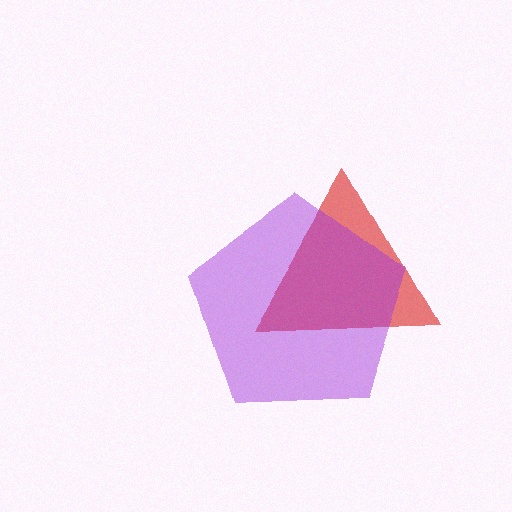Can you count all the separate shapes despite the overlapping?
Yes, there are 2 separate shapes.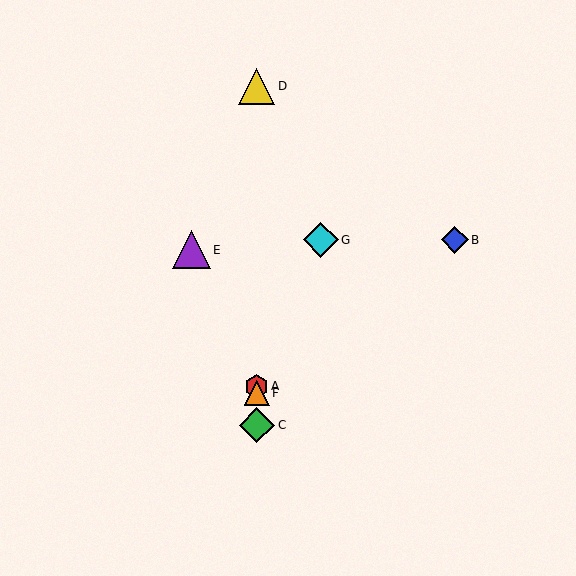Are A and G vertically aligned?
No, A is at x≈257 and G is at x≈321.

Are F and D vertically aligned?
Yes, both are at x≈257.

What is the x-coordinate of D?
Object D is at x≈257.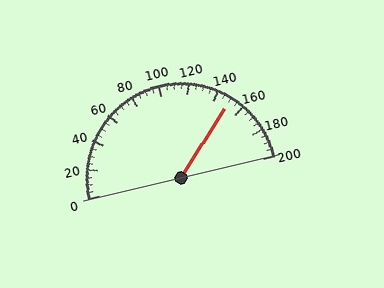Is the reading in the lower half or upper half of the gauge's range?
The reading is in the upper half of the range (0 to 200).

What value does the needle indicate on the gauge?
The needle indicates approximately 150.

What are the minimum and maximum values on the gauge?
The gauge ranges from 0 to 200.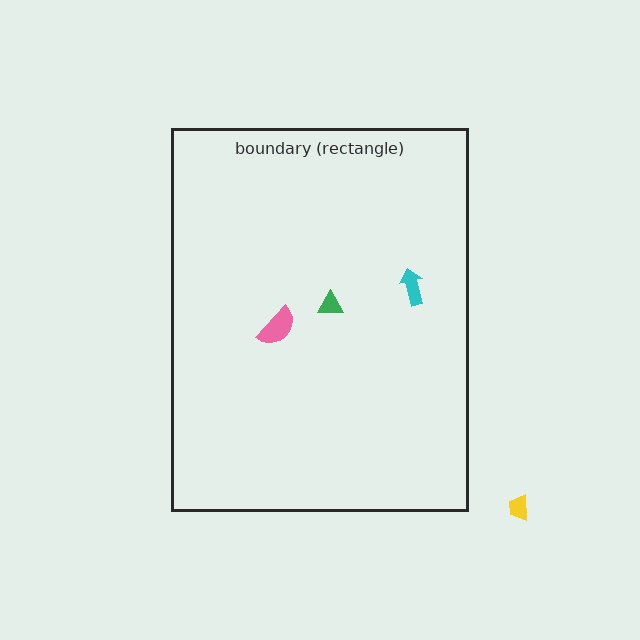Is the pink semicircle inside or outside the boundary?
Inside.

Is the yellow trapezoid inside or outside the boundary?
Outside.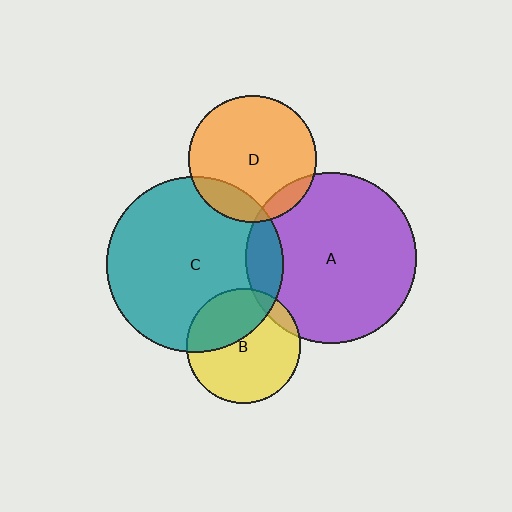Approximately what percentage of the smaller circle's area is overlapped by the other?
Approximately 10%.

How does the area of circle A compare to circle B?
Approximately 2.2 times.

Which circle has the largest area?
Circle C (teal).